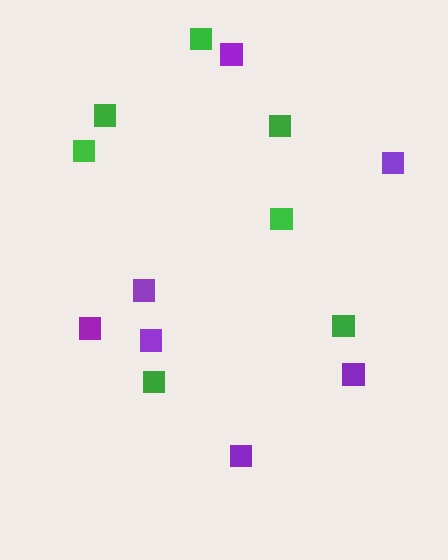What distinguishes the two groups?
There are 2 groups: one group of green squares (7) and one group of purple squares (7).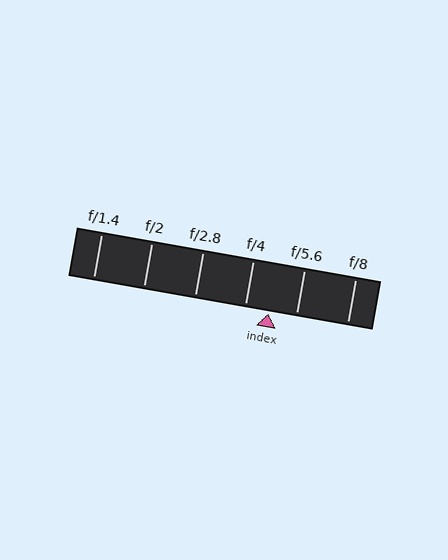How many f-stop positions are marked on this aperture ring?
There are 6 f-stop positions marked.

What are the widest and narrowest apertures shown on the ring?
The widest aperture shown is f/1.4 and the narrowest is f/8.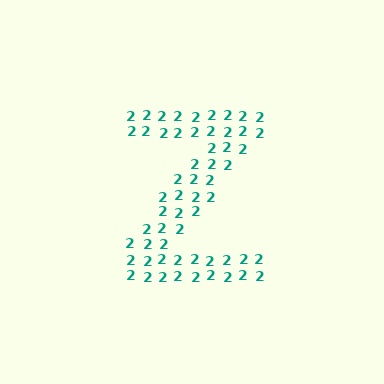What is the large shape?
The large shape is the letter Z.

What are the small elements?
The small elements are digit 2's.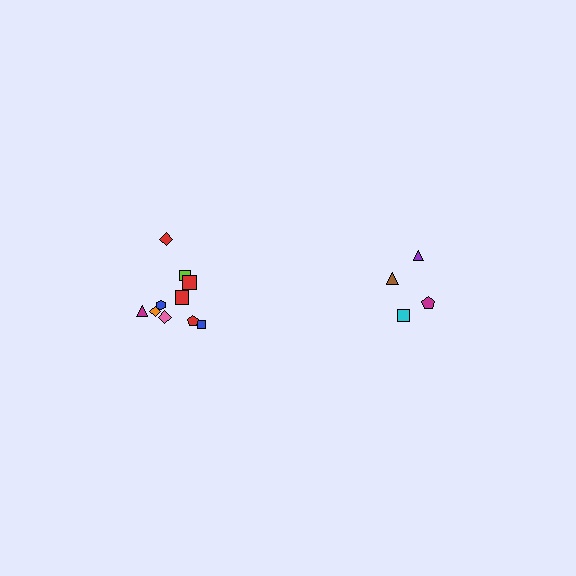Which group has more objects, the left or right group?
The left group.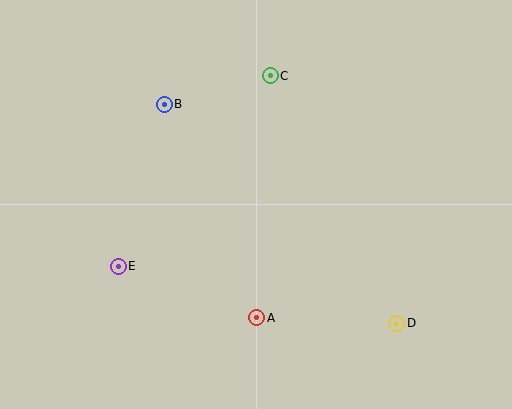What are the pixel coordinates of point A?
Point A is at (257, 318).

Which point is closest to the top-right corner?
Point C is closest to the top-right corner.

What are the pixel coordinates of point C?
Point C is at (270, 76).